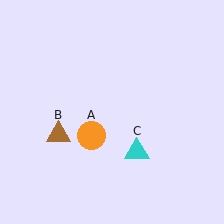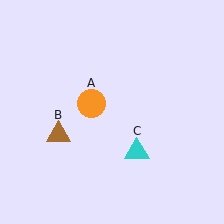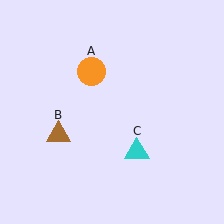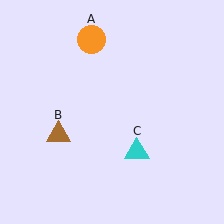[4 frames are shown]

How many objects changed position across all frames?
1 object changed position: orange circle (object A).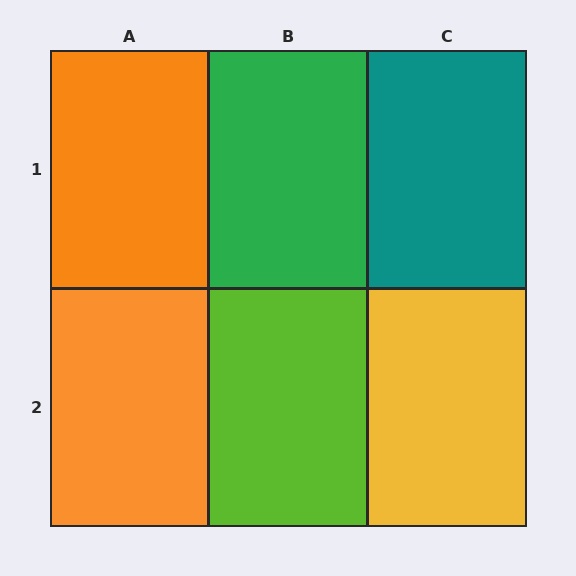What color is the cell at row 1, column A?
Orange.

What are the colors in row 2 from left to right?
Orange, lime, yellow.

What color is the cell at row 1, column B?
Green.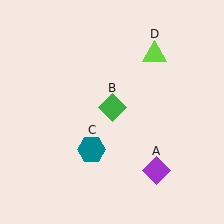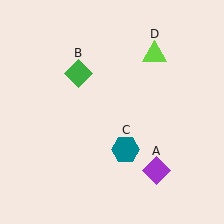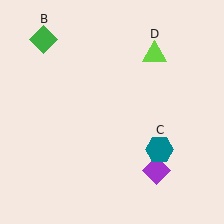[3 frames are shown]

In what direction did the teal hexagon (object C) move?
The teal hexagon (object C) moved right.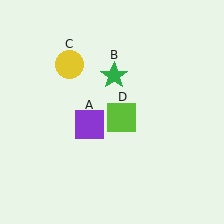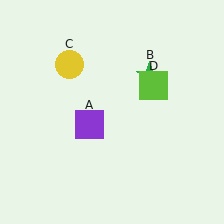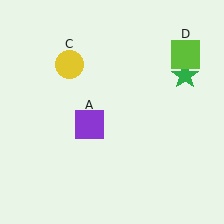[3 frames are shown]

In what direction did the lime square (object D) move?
The lime square (object D) moved up and to the right.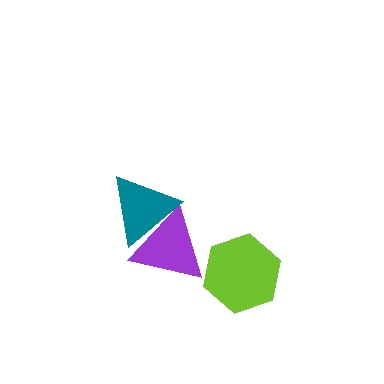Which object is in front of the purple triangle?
The teal triangle is in front of the purple triangle.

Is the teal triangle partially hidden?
No, no other shape covers it.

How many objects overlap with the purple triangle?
1 object overlaps with the purple triangle.